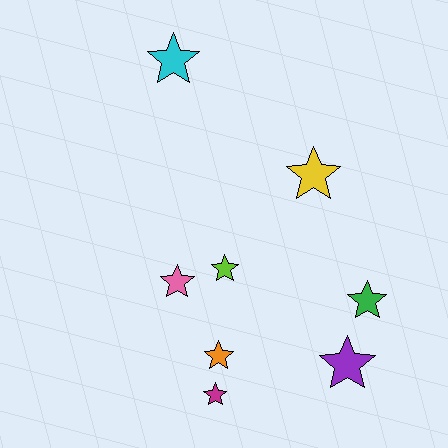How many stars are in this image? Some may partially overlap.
There are 8 stars.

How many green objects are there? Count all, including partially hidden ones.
There is 1 green object.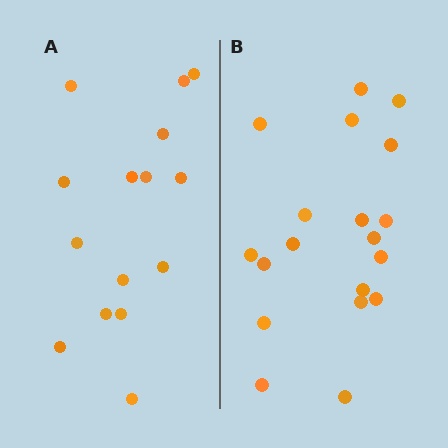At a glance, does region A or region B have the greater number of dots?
Region B (the right region) has more dots.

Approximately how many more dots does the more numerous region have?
Region B has about 4 more dots than region A.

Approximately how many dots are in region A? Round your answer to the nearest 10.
About 20 dots. (The exact count is 15, which rounds to 20.)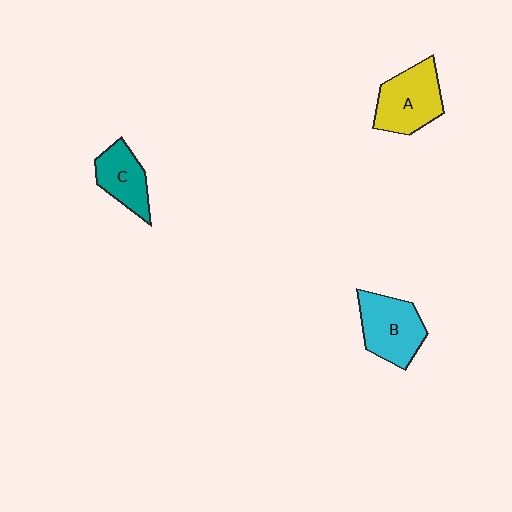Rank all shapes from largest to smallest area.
From largest to smallest: A (yellow), B (cyan), C (teal).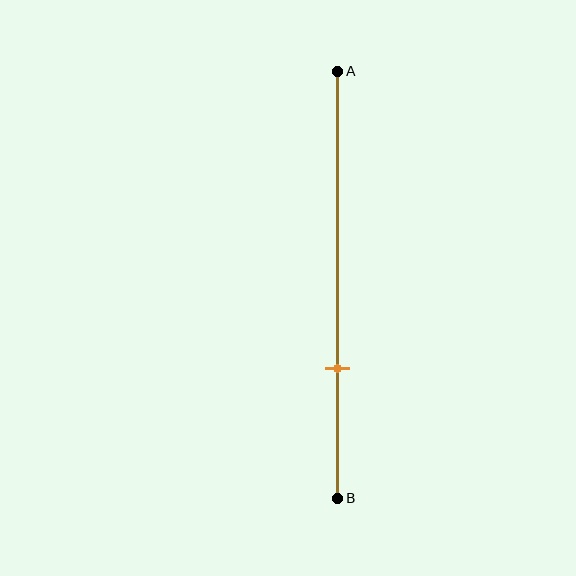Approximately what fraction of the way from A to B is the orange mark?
The orange mark is approximately 70% of the way from A to B.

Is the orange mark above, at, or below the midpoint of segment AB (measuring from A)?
The orange mark is below the midpoint of segment AB.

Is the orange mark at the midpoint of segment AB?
No, the mark is at about 70% from A, not at the 50% midpoint.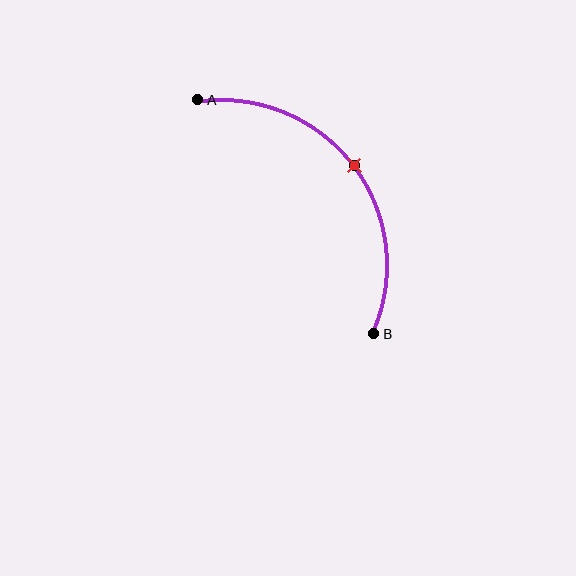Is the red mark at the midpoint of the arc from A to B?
Yes. The red mark lies on the arc at equal arc-length from both A and B — it is the arc midpoint.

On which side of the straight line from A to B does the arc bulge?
The arc bulges above and to the right of the straight line connecting A and B.